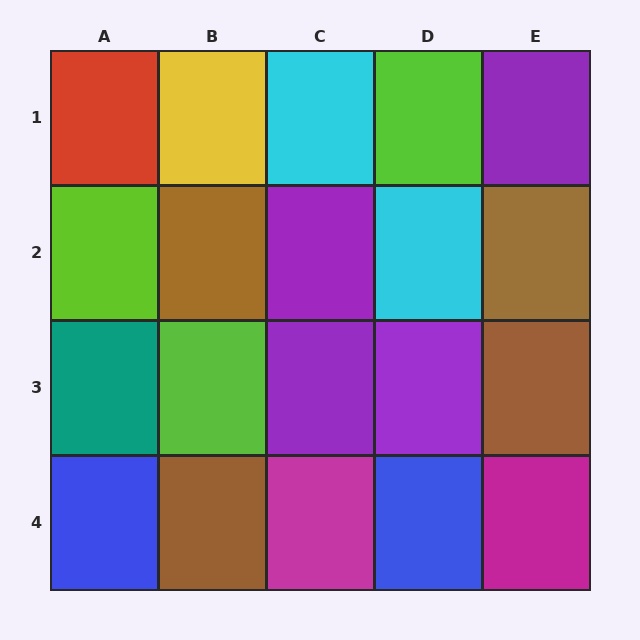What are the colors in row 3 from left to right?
Teal, lime, purple, purple, brown.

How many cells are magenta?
2 cells are magenta.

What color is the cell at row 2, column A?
Lime.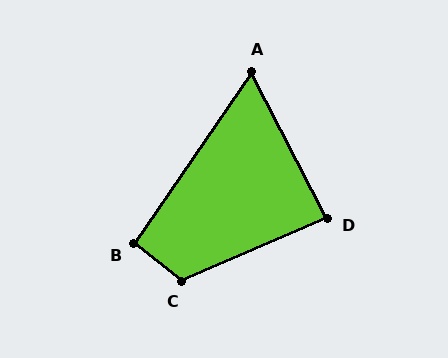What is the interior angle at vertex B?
Approximately 94 degrees (approximately right).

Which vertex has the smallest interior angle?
A, at approximately 62 degrees.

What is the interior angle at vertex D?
Approximately 86 degrees (approximately right).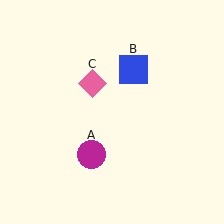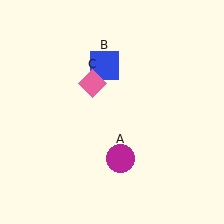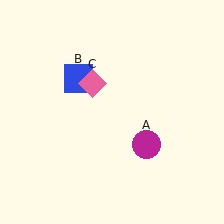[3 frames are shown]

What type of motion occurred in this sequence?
The magenta circle (object A), blue square (object B) rotated counterclockwise around the center of the scene.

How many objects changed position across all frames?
2 objects changed position: magenta circle (object A), blue square (object B).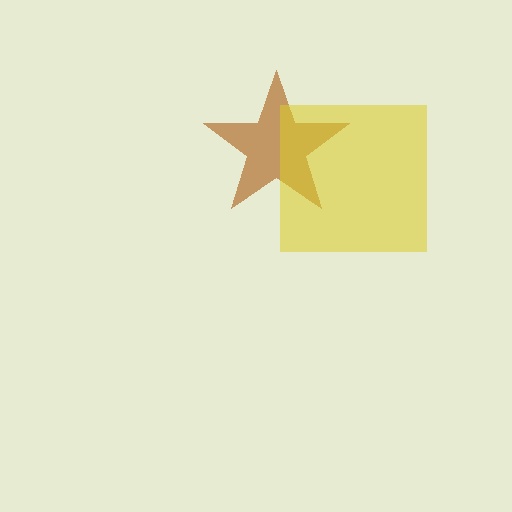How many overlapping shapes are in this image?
There are 2 overlapping shapes in the image.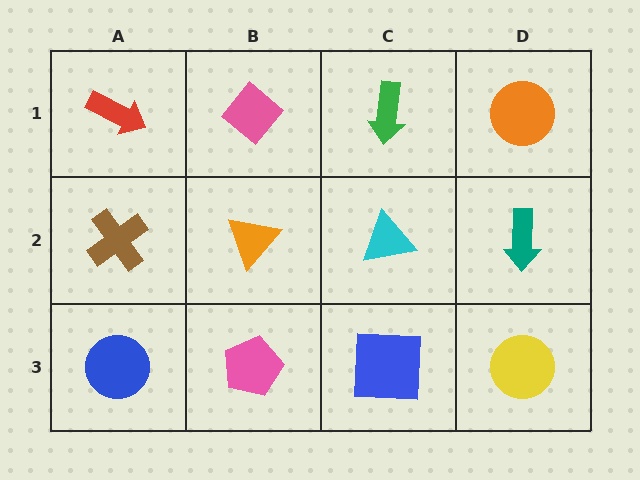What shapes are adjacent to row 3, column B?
An orange triangle (row 2, column B), a blue circle (row 3, column A), a blue square (row 3, column C).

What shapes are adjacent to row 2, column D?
An orange circle (row 1, column D), a yellow circle (row 3, column D), a cyan triangle (row 2, column C).